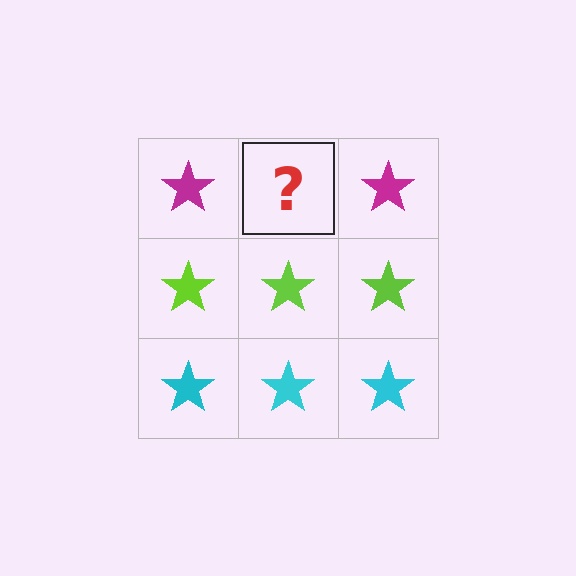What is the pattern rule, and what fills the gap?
The rule is that each row has a consistent color. The gap should be filled with a magenta star.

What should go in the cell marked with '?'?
The missing cell should contain a magenta star.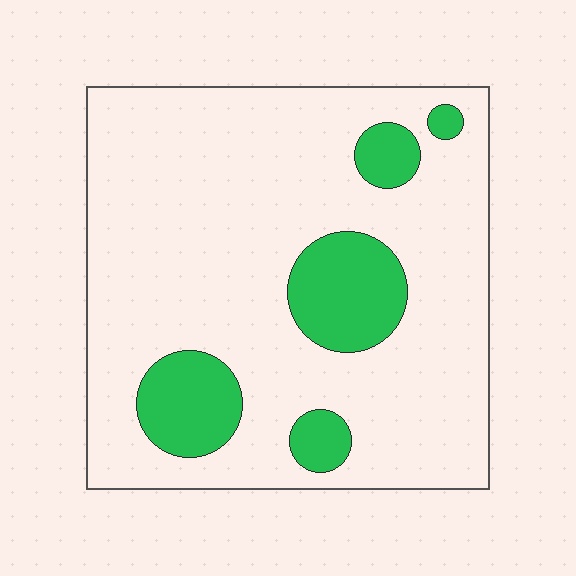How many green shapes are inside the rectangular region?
5.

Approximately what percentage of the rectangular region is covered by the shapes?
Approximately 15%.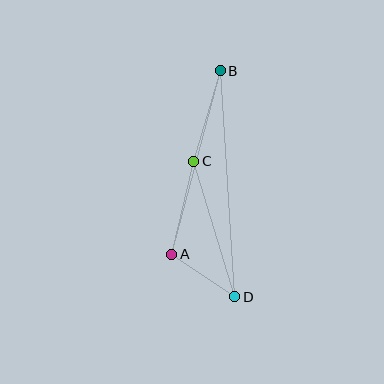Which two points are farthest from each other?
Points B and D are farthest from each other.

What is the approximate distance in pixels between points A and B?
The distance between A and B is approximately 190 pixels.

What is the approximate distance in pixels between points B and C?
The distance between B and C is approximately 94 pixels.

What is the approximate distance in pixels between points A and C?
The distance between A and C is approximately 96 pixels.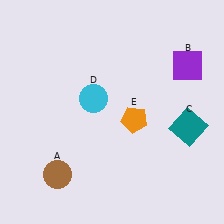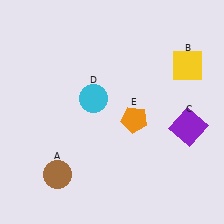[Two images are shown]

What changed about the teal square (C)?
In Image 1, C is teal. In Image 2, it changed to purple.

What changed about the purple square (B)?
In Image 1, B is purple. In Image 2, it changed to yellow.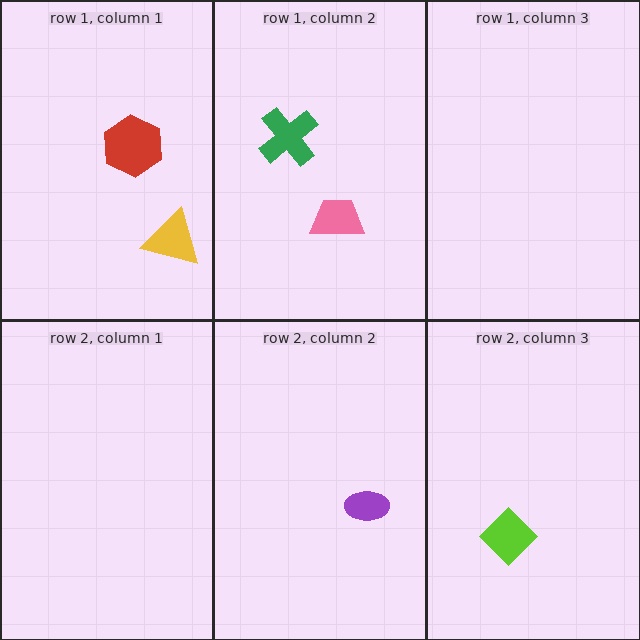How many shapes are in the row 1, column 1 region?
2.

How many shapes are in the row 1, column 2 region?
2.